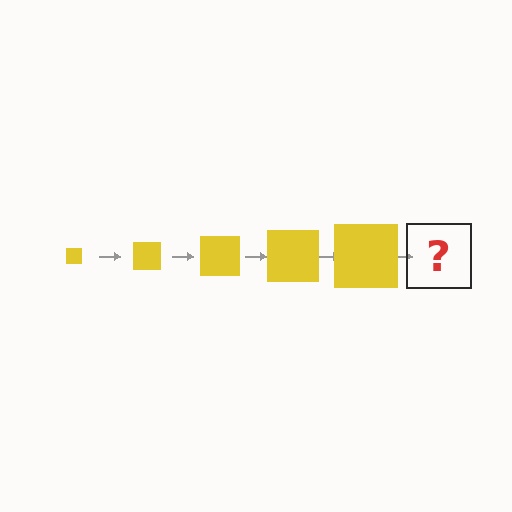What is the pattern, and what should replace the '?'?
The pattern is that the square gets progressively larger each step. The '?' should be a yellow square, larger than the previous one.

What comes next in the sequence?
The next element should be a yellow square, larger than the previous one.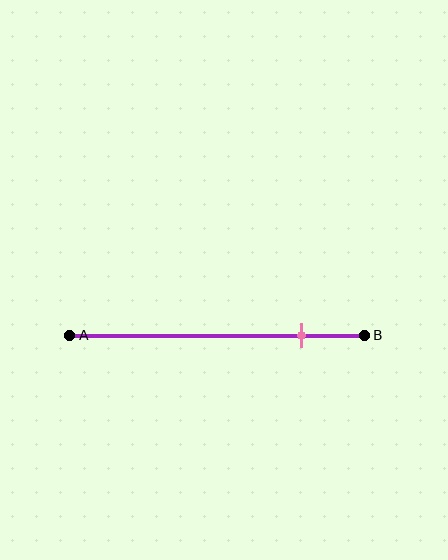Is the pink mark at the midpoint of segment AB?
No, the mark is at about 80% from A, not at the 50% midpoint.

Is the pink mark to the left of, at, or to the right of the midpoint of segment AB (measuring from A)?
The pink mark is to the right of the midpoint of segment AB.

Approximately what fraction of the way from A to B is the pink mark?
The pink mark is approximately 80% of the way from A to B.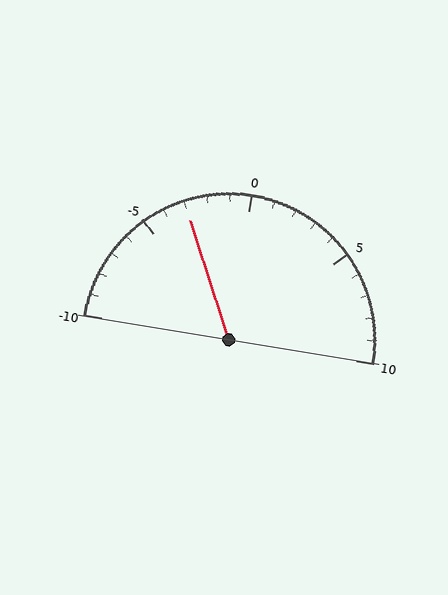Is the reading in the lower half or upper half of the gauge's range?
The reading is in the lower half of the range (-10 to 10).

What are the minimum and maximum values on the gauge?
The gauge ranges from -10 to 10.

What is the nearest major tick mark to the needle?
The nearest major tick mark is -5.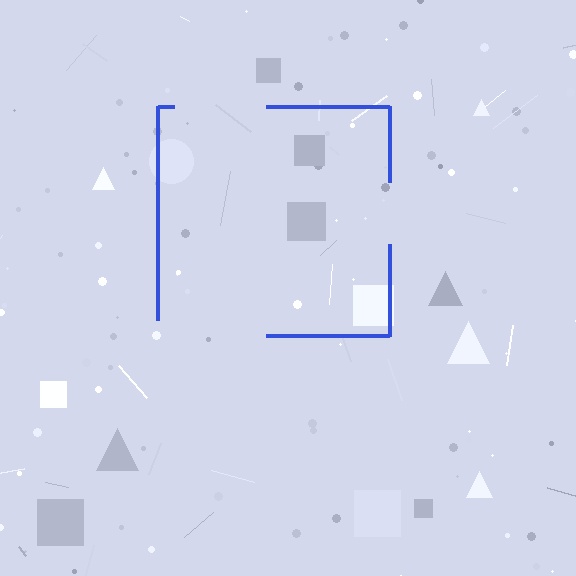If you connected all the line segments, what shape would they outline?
They would outline a square.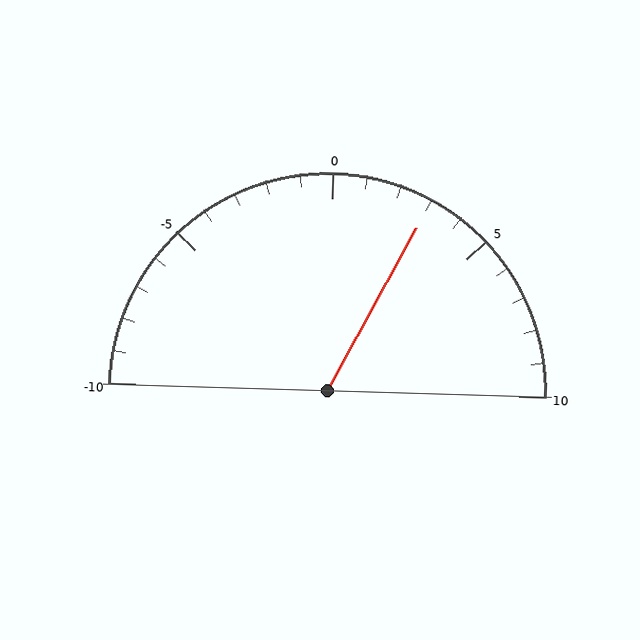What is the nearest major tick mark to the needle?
The nearest major tick mark is 5.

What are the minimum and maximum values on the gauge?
The gauge ranges from -10 to 10.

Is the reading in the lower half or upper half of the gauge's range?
The reading is in the upper half of the range (-10 to 10).